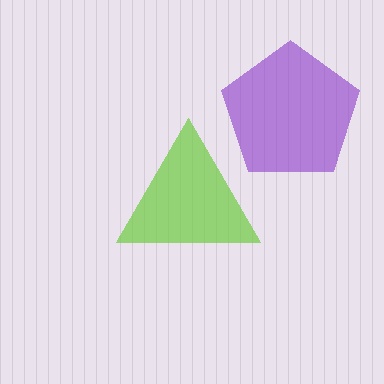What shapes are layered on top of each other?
The layered shapes are: a lime triangle, a purple pentagon.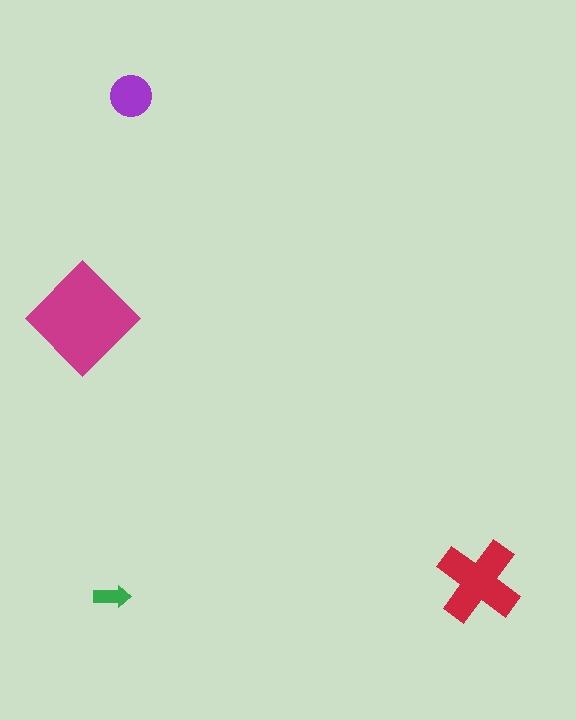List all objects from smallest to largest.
The green arrow, the purple circle, the red cross, the magenta diamond.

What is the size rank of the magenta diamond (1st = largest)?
1st.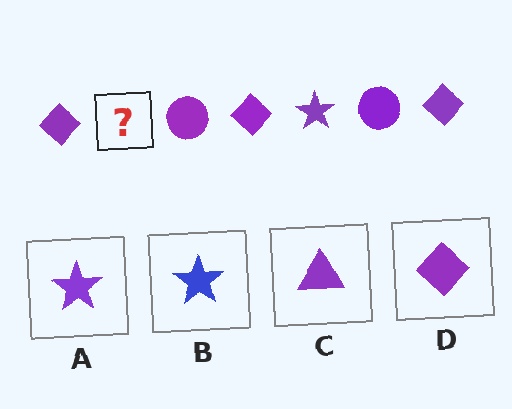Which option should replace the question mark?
Option A.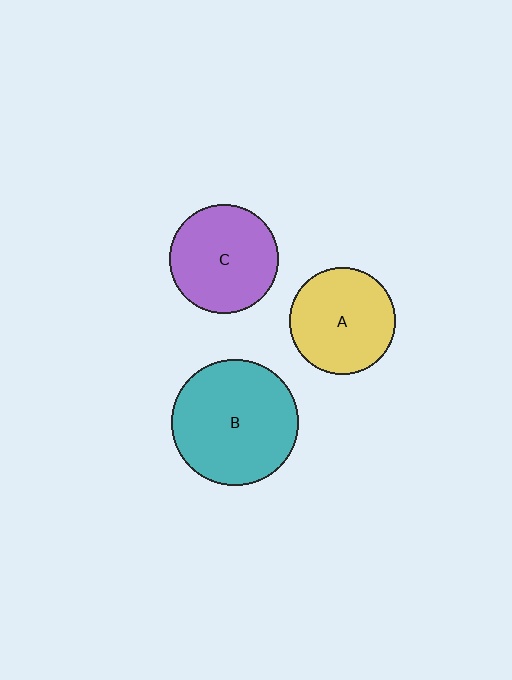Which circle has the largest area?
Circle B (teal).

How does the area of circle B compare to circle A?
Approximately 1.4 times.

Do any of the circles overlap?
No, none of the circles overlap.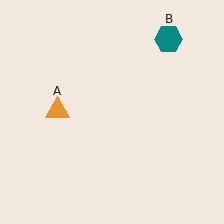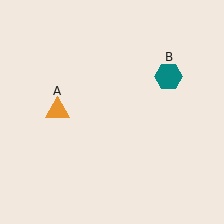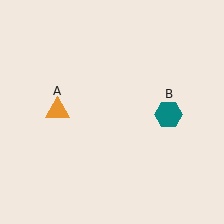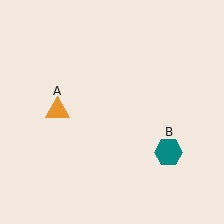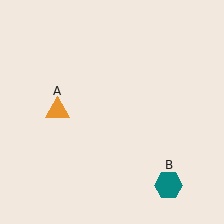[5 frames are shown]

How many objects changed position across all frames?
1 object changed position: teal hexagon (object B).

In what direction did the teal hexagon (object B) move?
The teal hexagon (object B) moved down.